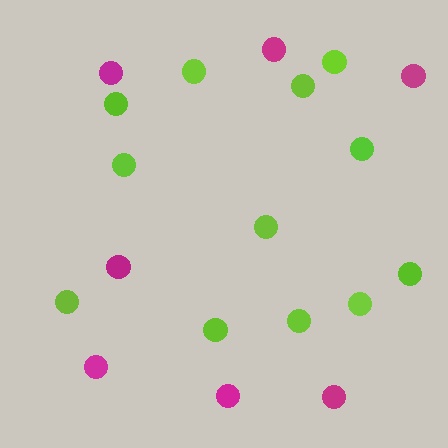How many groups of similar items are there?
There are 2 groups: one group of lime circles (12) and one group of magenta circles (7).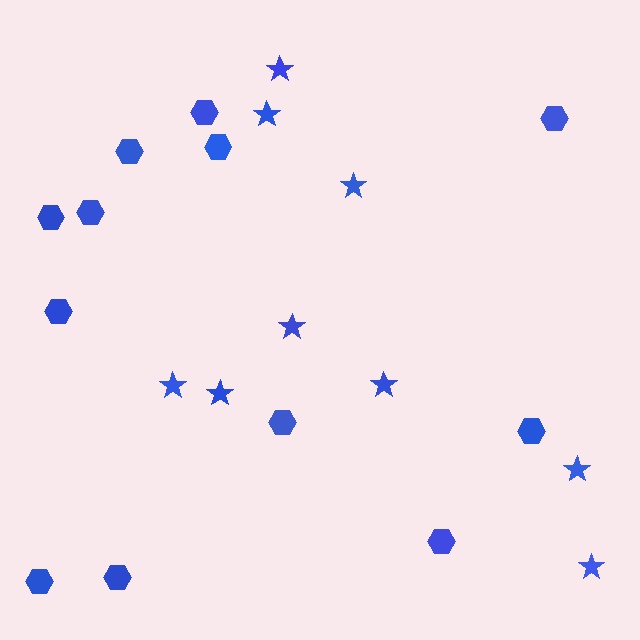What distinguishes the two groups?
There are 2 groups: one group of hexagons (12) and one group of stars (9).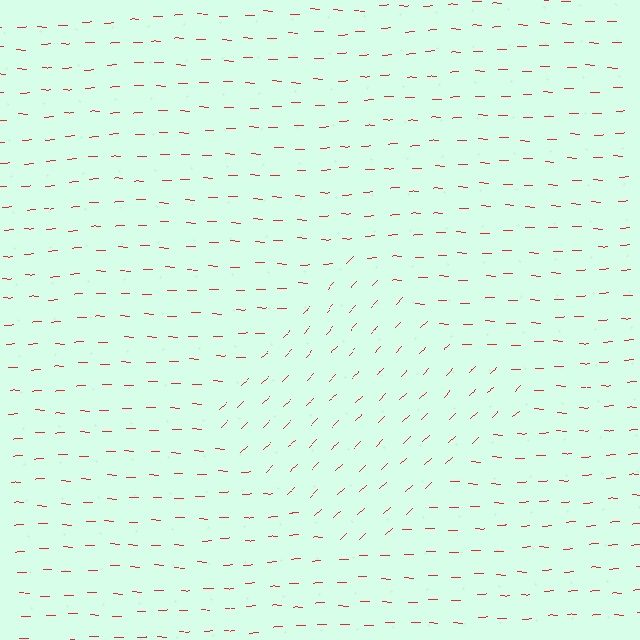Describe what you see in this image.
The image is filled with small red line segments. A diamond region in the image has lines oriented differently from the surrounding lines, creating a visible texture boundary.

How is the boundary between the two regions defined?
The boundary is defined purely by a change in line orientation (approximately 45 degrees difference). All lines are the same color and thickness.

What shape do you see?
I see a diamond.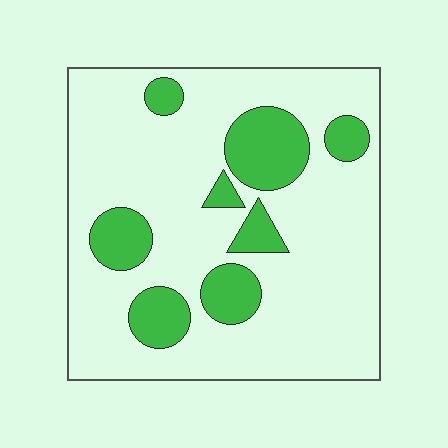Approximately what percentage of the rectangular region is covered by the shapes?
Approximately 20%.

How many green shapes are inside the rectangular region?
8.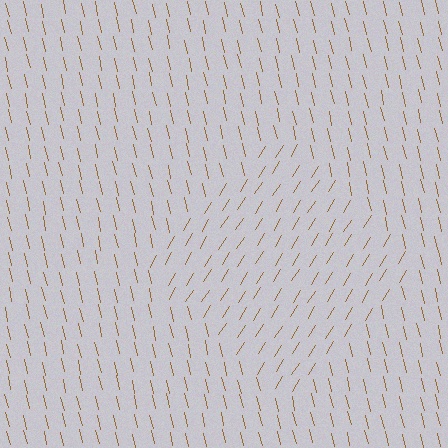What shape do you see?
I see a diamond.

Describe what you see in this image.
The image is filled with small brown line segments. A diamond region in the image has lines oriented differently from the surrounding lines, creating a visible texture boundary.